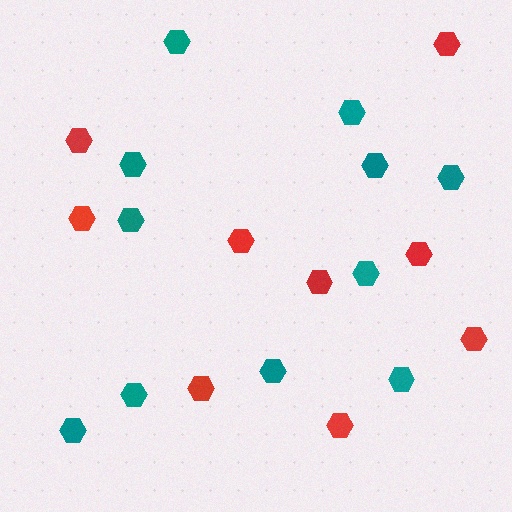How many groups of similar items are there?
There are 2 groups: one group of teal hexagons (11) and one group of red hexagons (9).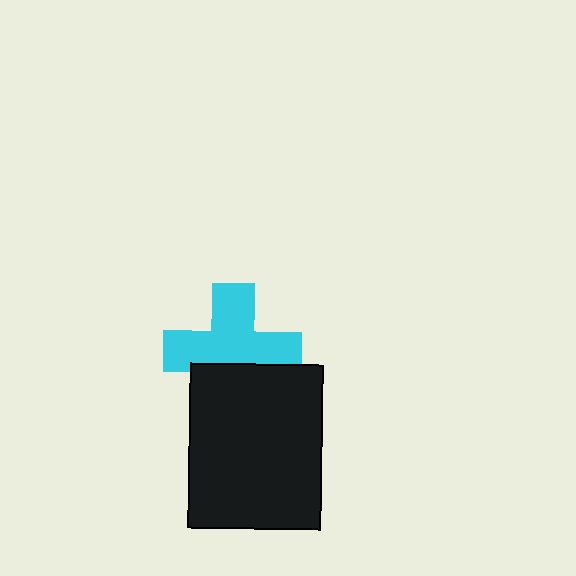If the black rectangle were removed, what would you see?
You would see the complete cyan cross.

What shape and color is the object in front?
The object in front is a black rectangle.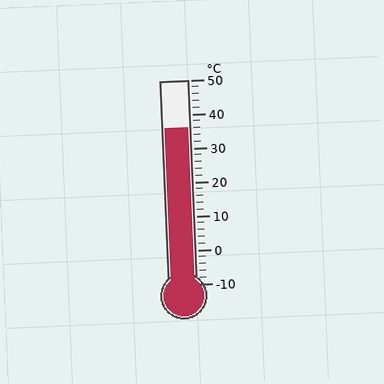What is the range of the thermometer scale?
The thermometer scale ranges from -10°C to 50°C.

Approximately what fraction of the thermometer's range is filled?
The thermometer is filled to approximately 75% of its range.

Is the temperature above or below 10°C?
The temperature is above 10°C.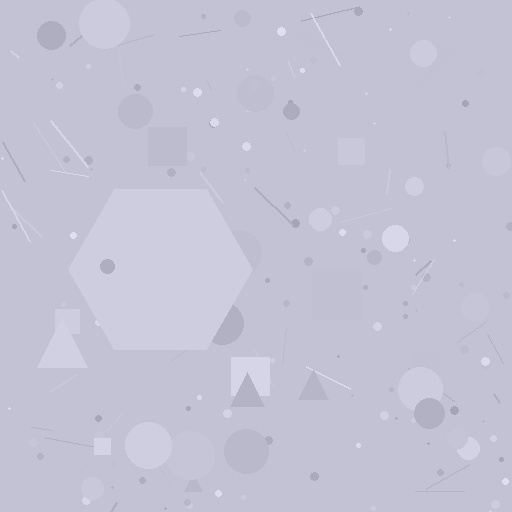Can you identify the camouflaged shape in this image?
The camouflaged shape is a hexagon.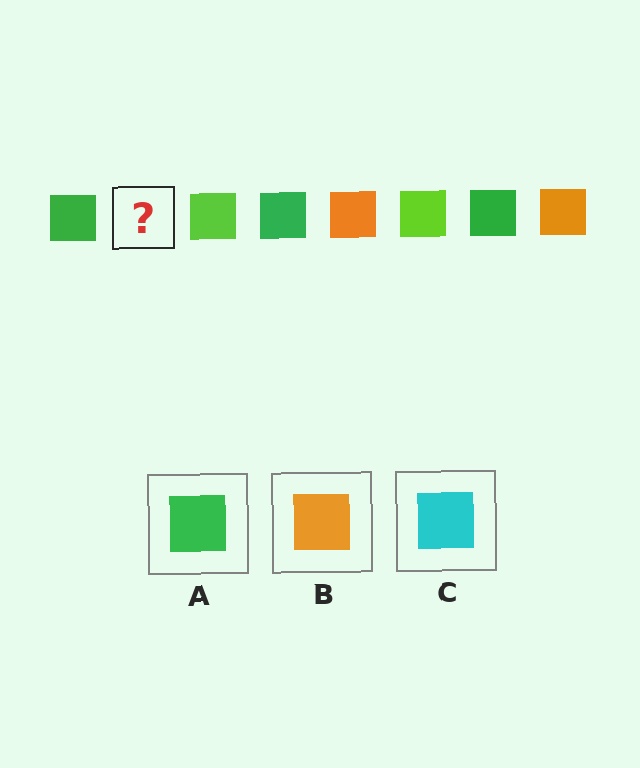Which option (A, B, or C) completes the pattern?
B.